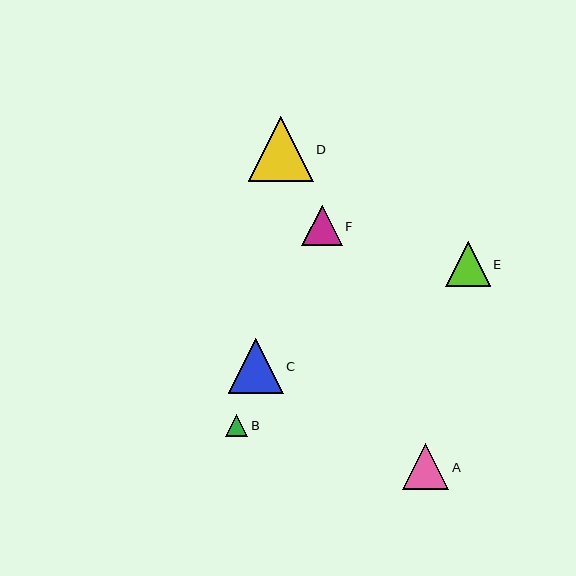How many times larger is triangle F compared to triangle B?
Triangle F is approximately 1.8 times the size of triangle B.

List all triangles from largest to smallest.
From largest to smallest: D, C, A, E, F, B.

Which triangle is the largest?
Triangle D is the largest with a size of approximately 65 pixels.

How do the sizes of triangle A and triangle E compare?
Triangle A and triangle E are approximately the same size.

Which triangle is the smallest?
Triangle B is the smallest with a size of approximately 22 pixels.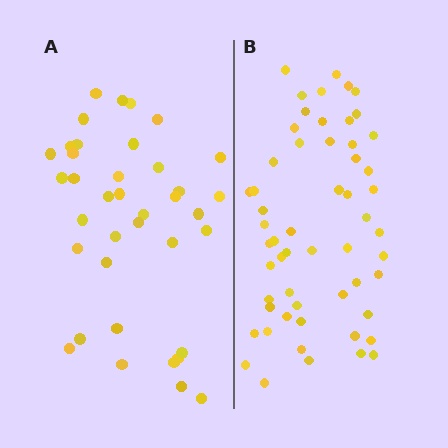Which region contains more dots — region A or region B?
Region B (the right region) has more dots.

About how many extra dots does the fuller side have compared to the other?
Region B has approximately 20 more dots than region A.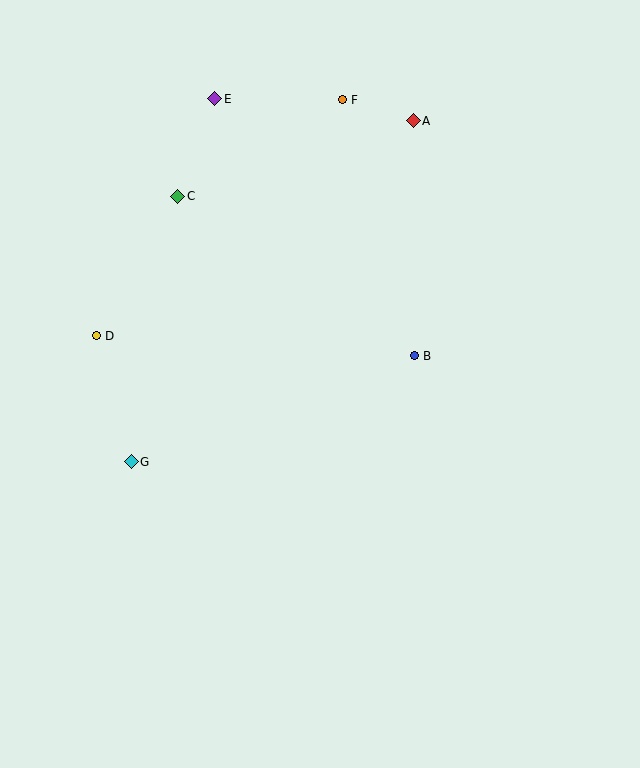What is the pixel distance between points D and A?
The distance between D and A is 383 pixels.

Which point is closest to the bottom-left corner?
Point G is closest to the bottom-left corner.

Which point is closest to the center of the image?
Point B at (414, 356) is closest to the center.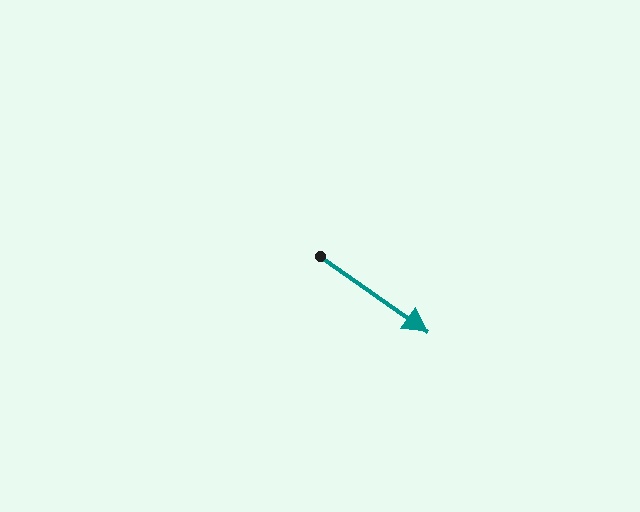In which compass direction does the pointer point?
Southeast.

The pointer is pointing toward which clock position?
Roughly 4 o'clock.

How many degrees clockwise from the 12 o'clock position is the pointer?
Approximately 125 degrees.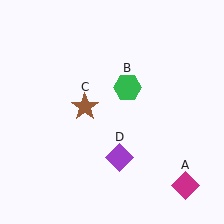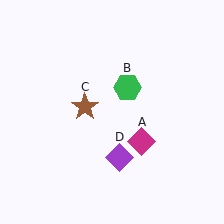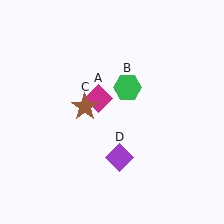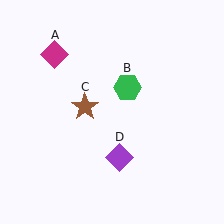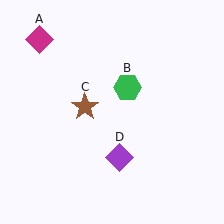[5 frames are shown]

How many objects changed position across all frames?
1 object changed position: magenta diamond (object A).